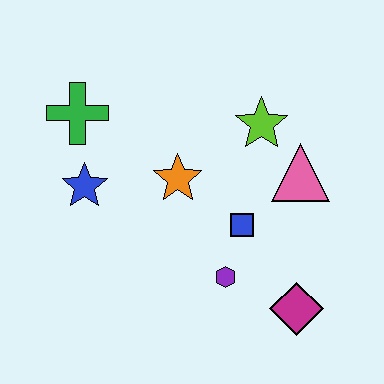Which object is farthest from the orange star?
The magenta diamond is farthest from the orange star.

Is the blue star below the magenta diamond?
No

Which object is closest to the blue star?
The green cross is closest to the blue star.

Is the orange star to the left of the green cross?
No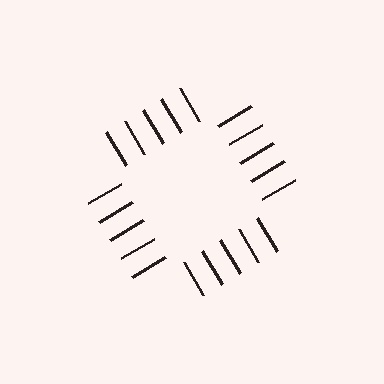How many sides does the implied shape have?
4 sides — the line-ends trace a square.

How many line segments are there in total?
20 — 5 along each of the 4 edges.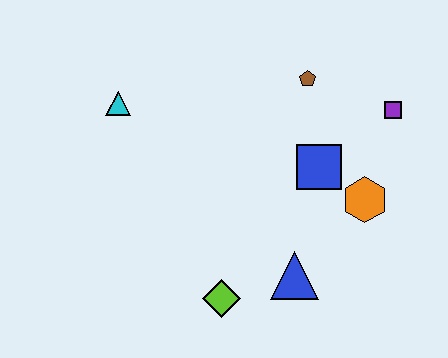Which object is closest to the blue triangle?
The lime diamond is closest to the blue triangle.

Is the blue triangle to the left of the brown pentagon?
Yes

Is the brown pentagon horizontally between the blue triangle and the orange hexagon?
Yes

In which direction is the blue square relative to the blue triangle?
The blue square is above the blue triangle.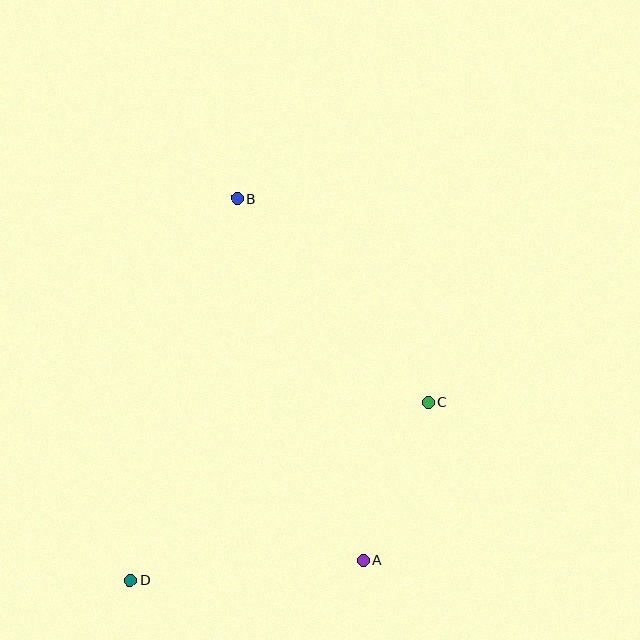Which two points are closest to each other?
Points A and C are closest to each other.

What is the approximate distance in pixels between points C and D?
The distance between C and D is approximately 347 pixels.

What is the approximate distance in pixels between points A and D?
The distance between A and D is approximately 234 pixels.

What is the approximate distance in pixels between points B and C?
The distance between B and C is approximately 279 pixels.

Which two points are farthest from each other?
Points B and D are farthest from each other.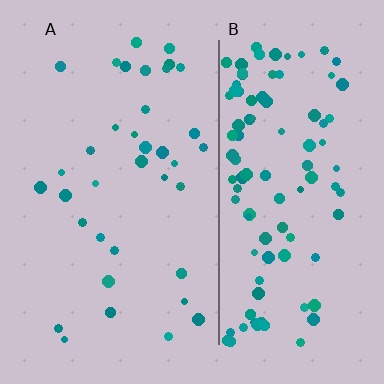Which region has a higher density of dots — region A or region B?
B (the right).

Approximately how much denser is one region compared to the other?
Approximately 2.9× — region B over region A.